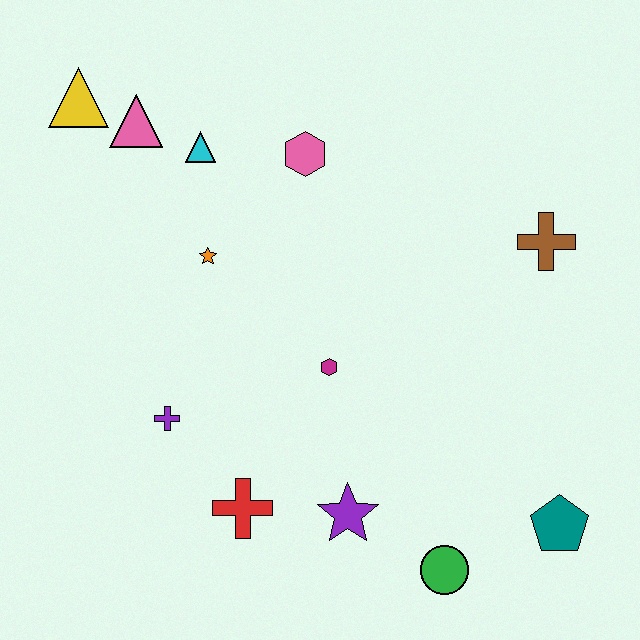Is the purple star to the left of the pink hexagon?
No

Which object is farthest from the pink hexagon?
The teal pentagon is farthest from the pink hexagon.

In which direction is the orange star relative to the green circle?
The orange star is above the green circle.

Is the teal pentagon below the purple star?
Yes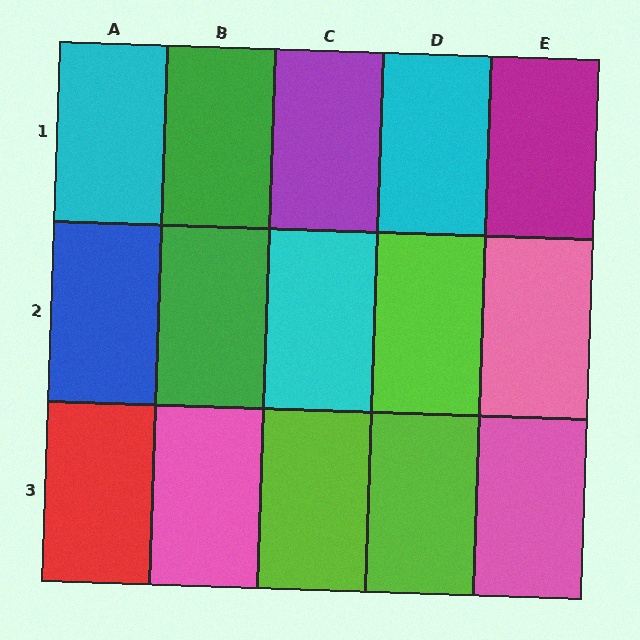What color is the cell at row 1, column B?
Green.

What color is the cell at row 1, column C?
Purple.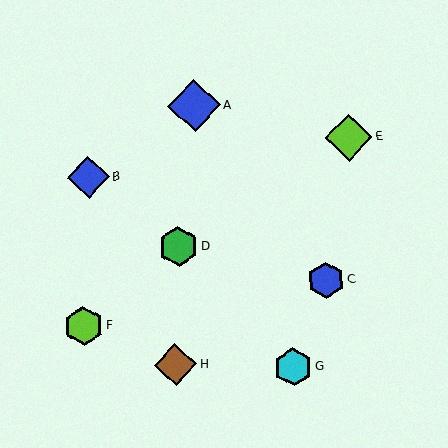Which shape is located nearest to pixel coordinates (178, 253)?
The green hexagon (labeled D) at (178, 246) is nearest to that location.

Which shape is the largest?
The blue diamond (labeled A) is the largest.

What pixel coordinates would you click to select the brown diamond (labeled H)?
Click at (175, 365) to select the brown diamond H.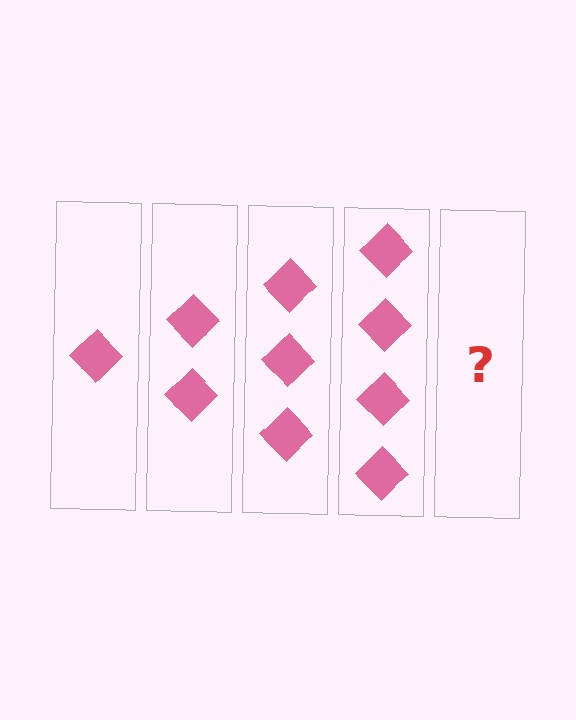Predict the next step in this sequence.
The next step is 5 diamonds.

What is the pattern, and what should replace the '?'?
The pattern is that each step adds one more diamond. The '?' should be 5 diamonds.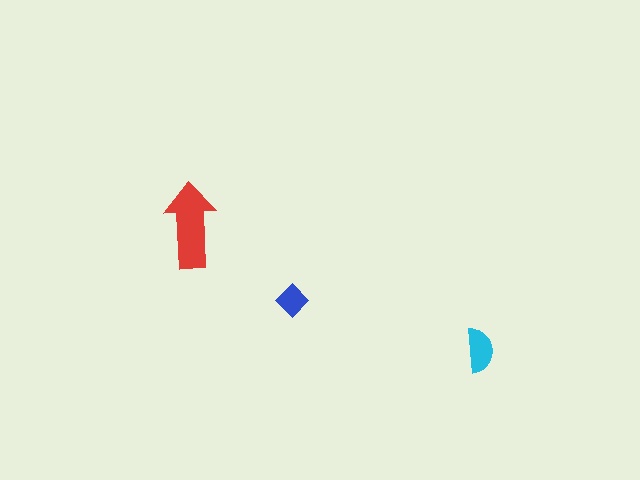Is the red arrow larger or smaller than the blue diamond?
Larger.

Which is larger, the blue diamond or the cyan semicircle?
The cyan semicircle.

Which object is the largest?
The red arrow.